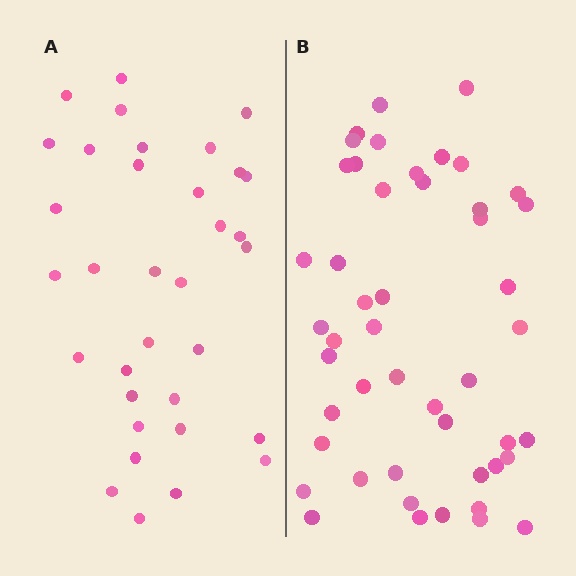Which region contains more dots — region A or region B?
Region B (the right region) has more dots.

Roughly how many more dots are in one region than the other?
Region B has approximately 15 more dots than region A.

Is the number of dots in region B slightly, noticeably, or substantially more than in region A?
Region B has noticeably more, but not dramatically so. The ratio is roughly 1.4 to 1.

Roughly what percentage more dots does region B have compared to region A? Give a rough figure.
About 40% more.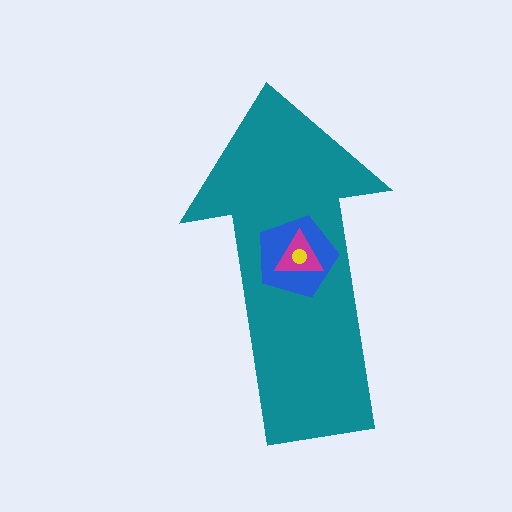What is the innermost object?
The yellow circle.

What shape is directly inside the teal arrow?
The blue pentagon.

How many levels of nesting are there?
4.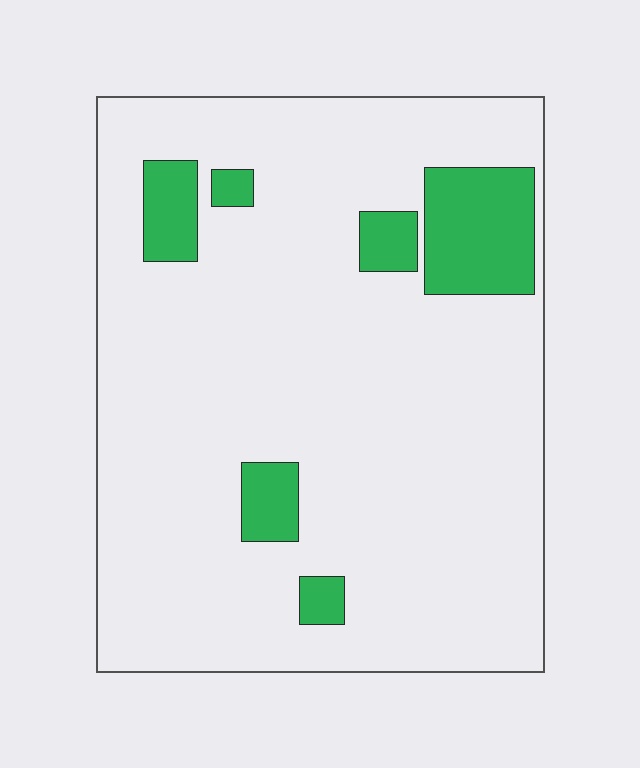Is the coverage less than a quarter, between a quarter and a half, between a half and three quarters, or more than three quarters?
Less than a quarter.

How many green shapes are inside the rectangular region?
6.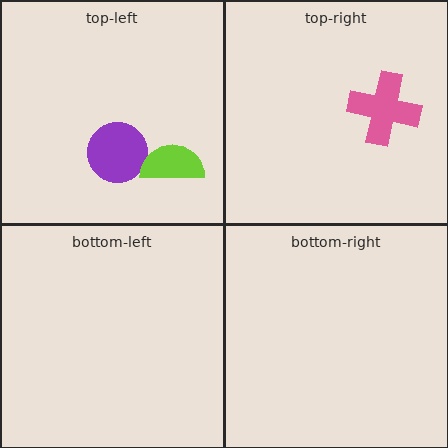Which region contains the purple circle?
The top-left region.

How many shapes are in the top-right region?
1.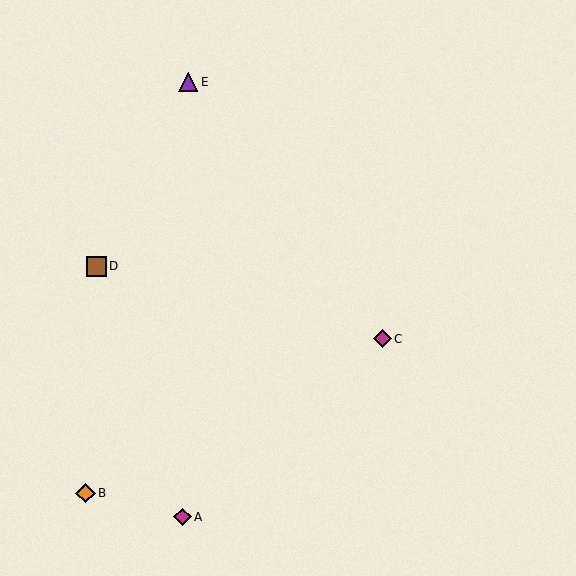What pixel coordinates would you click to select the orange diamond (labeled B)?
Click at (86, 493) to select the orange diamond B.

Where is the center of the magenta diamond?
The center of the magenta diamond is at (183, 517).